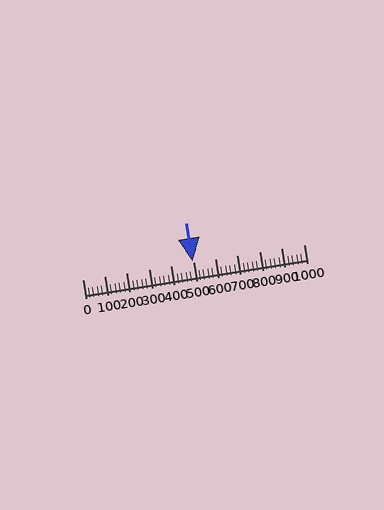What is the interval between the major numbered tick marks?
The major tick marks are spaced 100 units apart.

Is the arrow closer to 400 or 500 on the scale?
The arrow is closer to 500.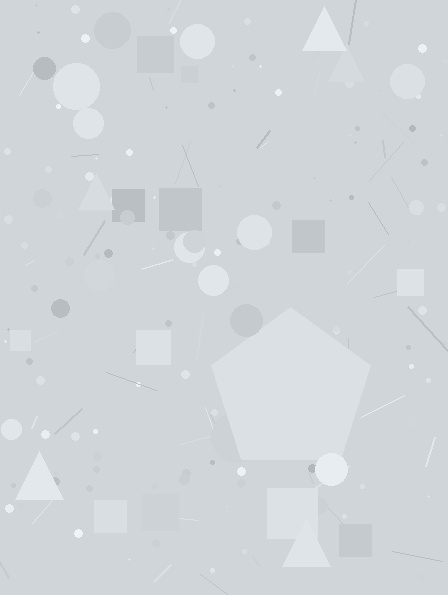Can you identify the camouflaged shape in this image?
The camouflaged shape is a pentagon.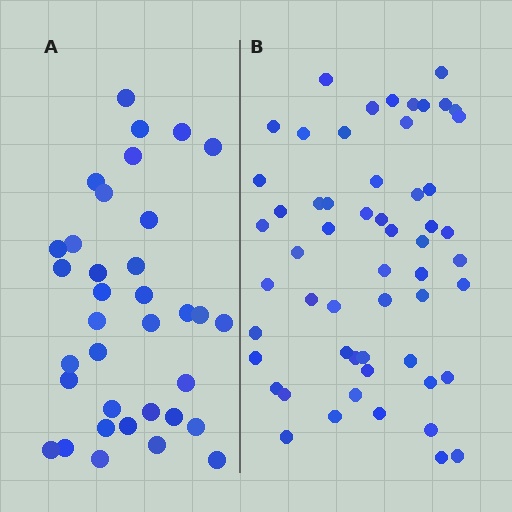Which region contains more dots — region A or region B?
Region B (the right region) has more dots.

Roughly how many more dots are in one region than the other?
Region B has approximately 20 more dots than region A.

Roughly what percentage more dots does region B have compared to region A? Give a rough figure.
About 60% more.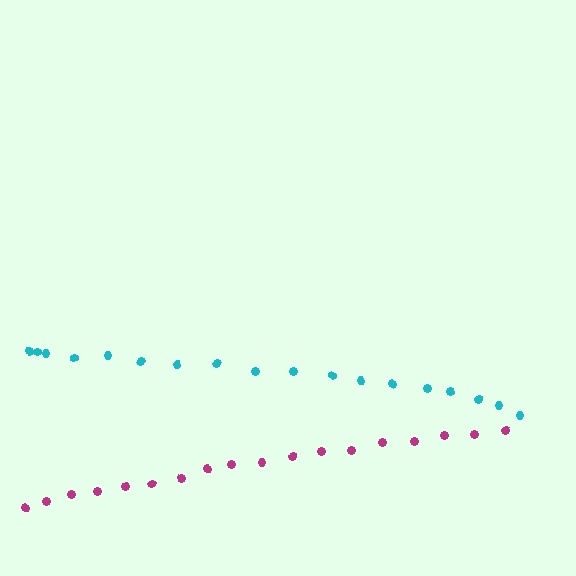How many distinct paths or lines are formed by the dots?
There are 2 distinct paths.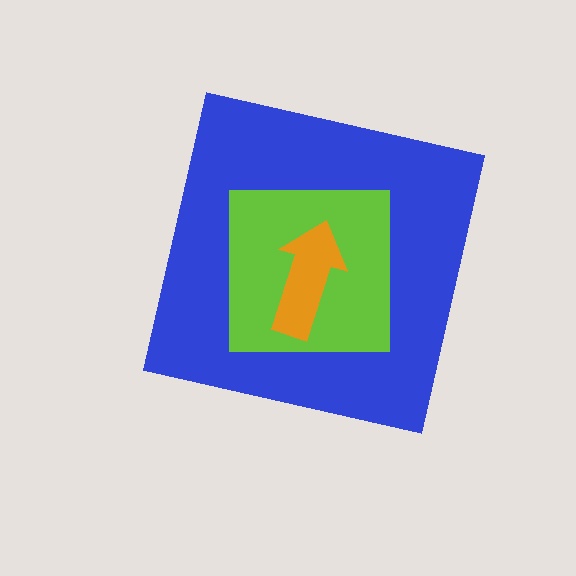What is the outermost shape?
The blue square.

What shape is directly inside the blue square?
The lime square.